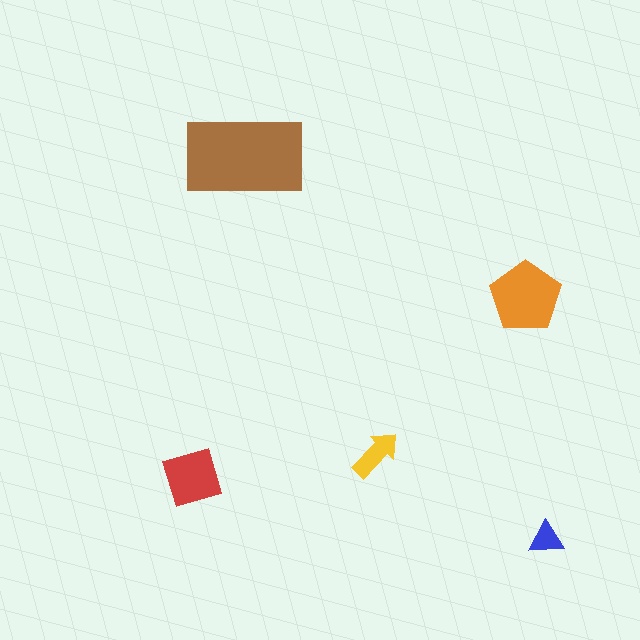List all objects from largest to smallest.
The brown rectangle, the orange pentagon, the red diamond, the yellow arrow, the blue triangle.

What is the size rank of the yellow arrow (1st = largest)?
4th.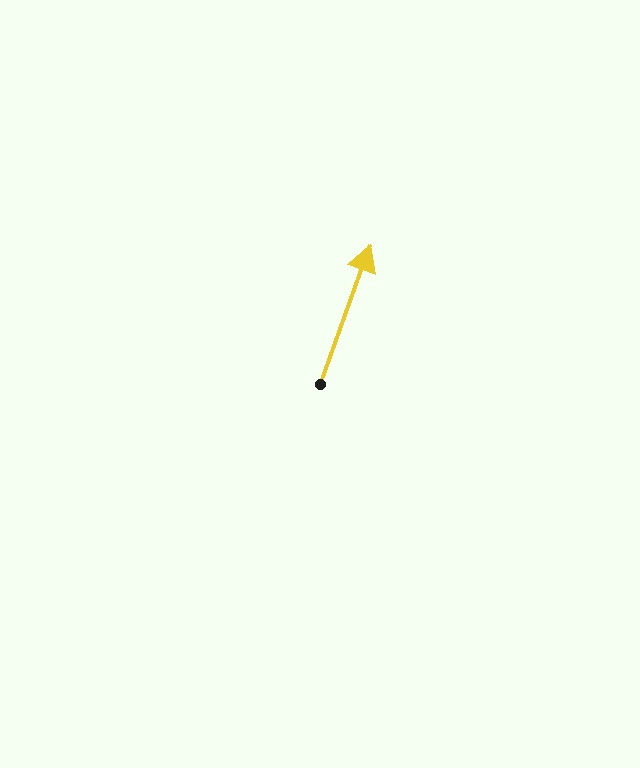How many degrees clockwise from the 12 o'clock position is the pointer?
Approximately 20 degrees.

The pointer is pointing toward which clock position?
Roughly 1 o'clock.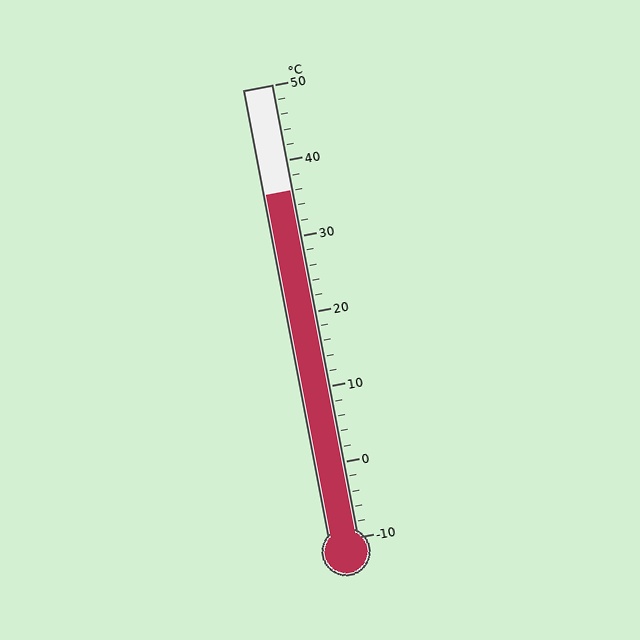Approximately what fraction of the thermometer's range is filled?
The thermometer is filled to approximately 75% of its range.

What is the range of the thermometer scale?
The thermometer scale ranges from -10°C to 50°C.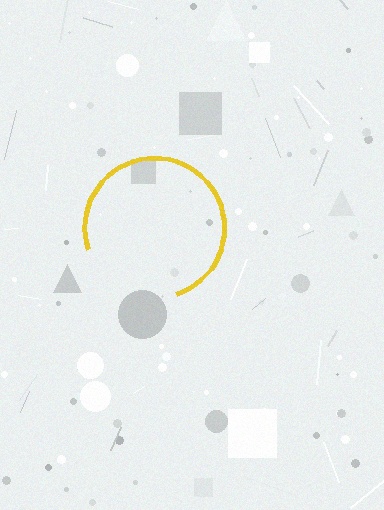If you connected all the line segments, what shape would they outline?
They would outline a circle.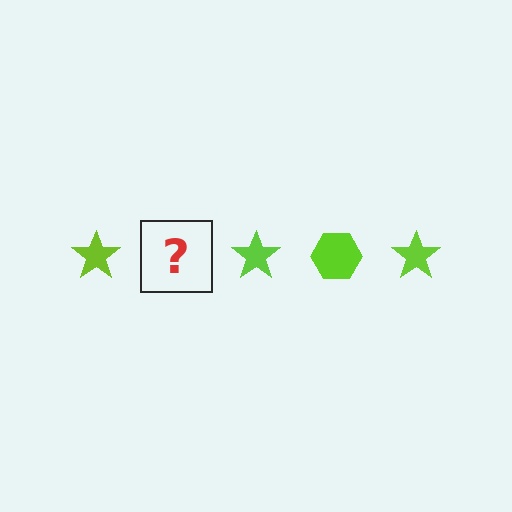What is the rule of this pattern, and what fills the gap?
The rule is that the pattern cycles through star, hexagon shapes in lime. The gap should be filled with a lime hexagon.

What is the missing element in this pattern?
The missing element is a lime hexagon.